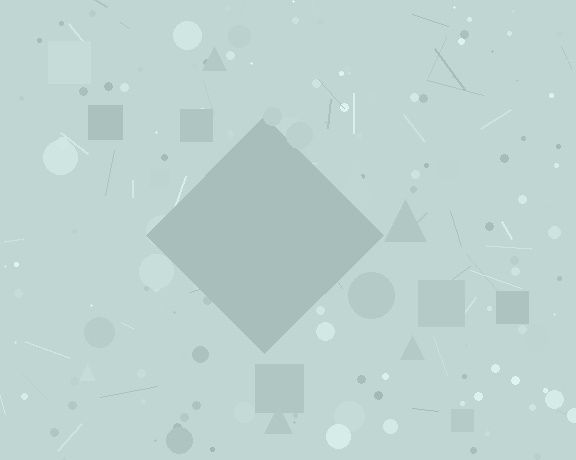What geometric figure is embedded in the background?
A diamond is embedded in the background.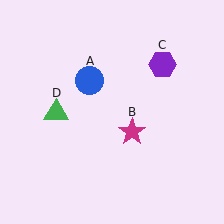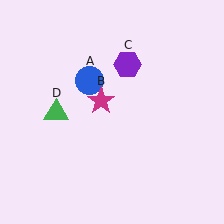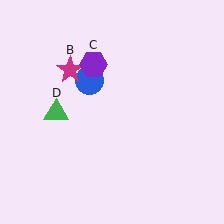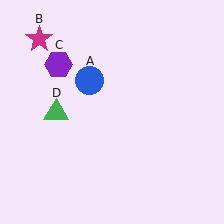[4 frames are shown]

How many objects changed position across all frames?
2 objects changed position: magenta star (object B), purple hexagon (object C).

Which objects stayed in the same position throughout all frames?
Blue circle (object A) and green triangle (object D) remained stationary.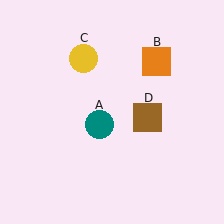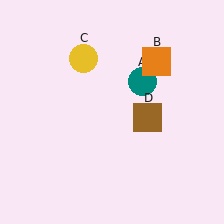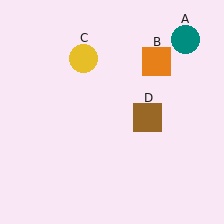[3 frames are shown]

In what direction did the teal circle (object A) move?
The teal circle (object A) moved up and to the right.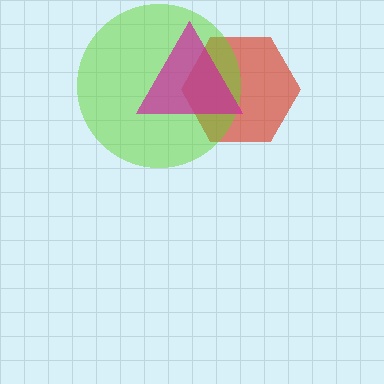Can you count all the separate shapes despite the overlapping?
Yes, there are 3 separate shapes.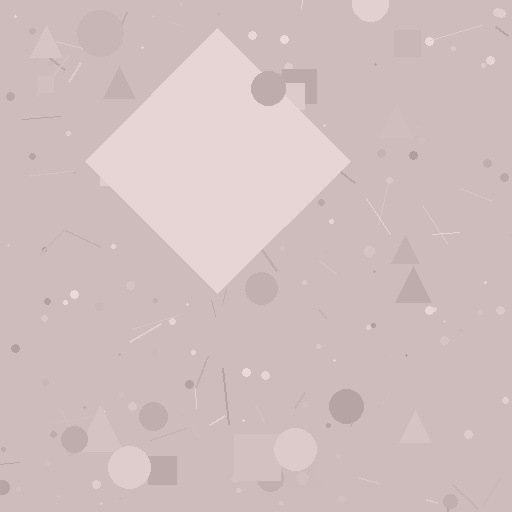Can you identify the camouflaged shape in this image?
The camouflaged shape is a diamond.